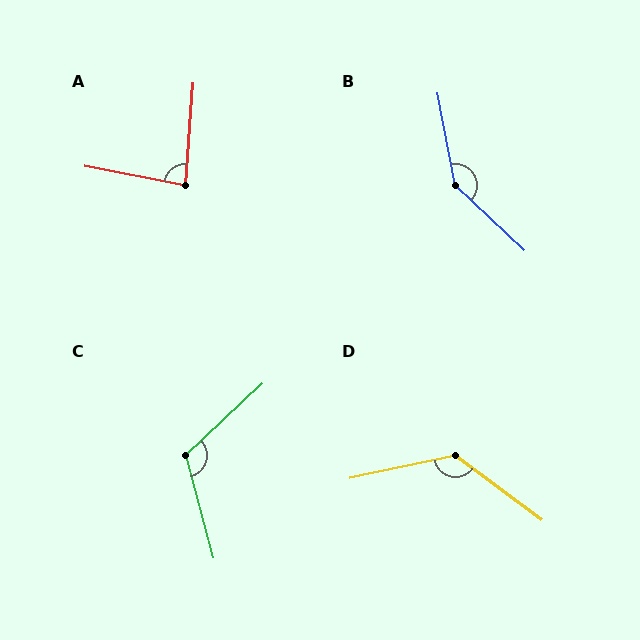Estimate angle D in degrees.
Approximately 131 degrees.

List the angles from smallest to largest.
A (83°), C (118°), D (131°), B (144°).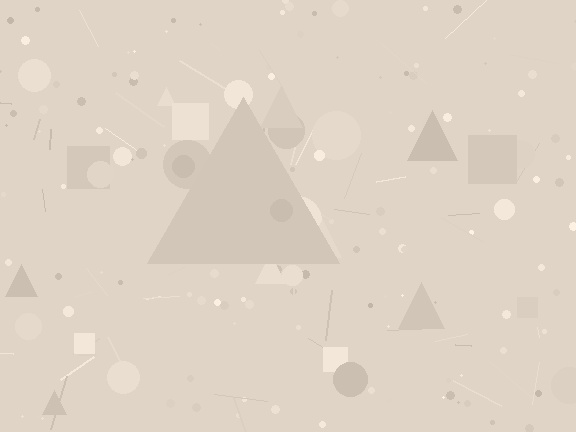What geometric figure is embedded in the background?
A triangle is embedded in the background.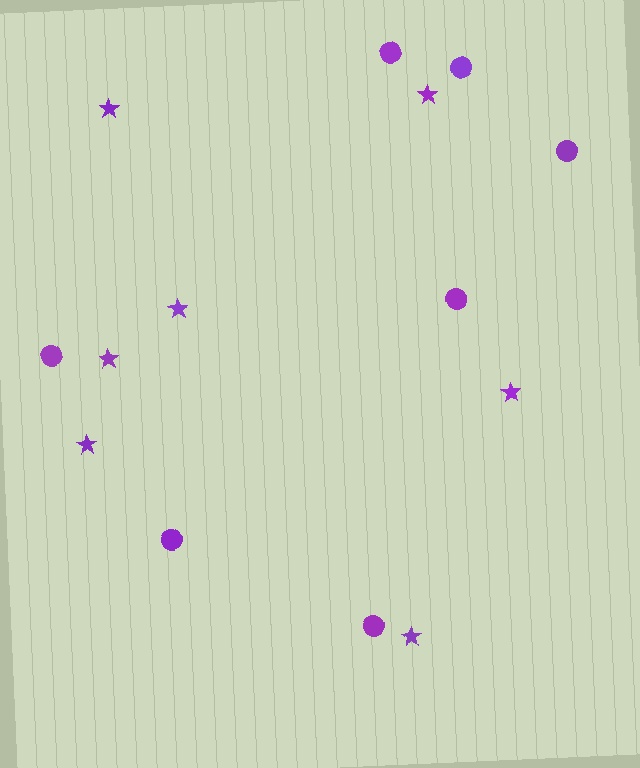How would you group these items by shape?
There are 2 groups: one group of circles (7) and one group of stars (7).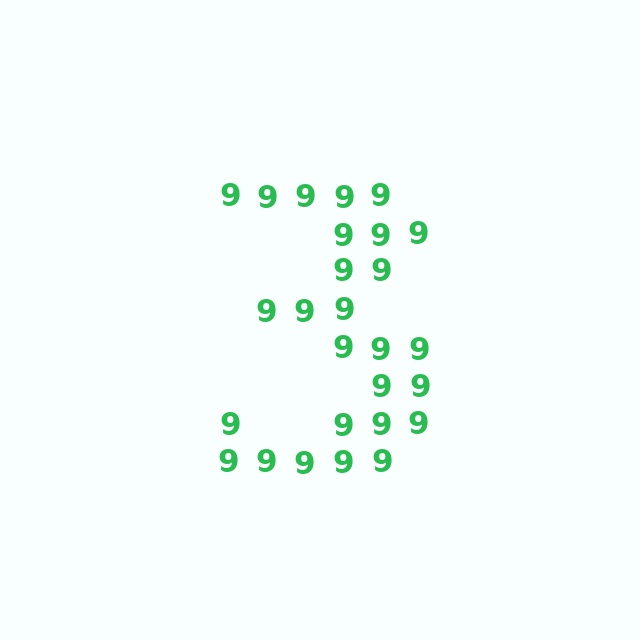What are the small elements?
The small elements are digit 9's.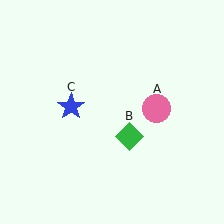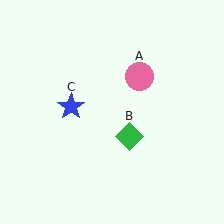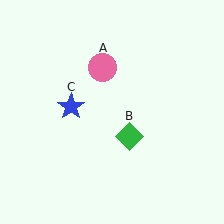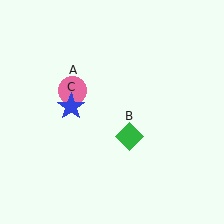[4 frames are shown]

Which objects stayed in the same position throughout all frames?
Green diamond (object B) and blue star (object C) remained stationary.